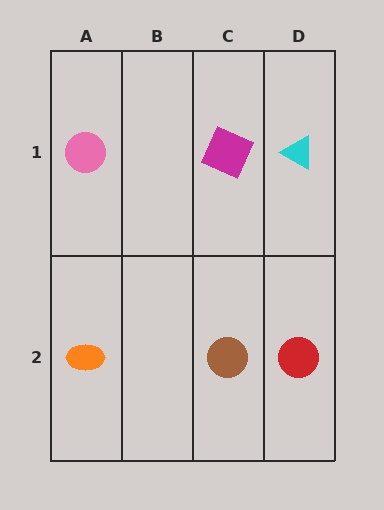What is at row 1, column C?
A magenta square.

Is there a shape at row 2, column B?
No, that cell is empty.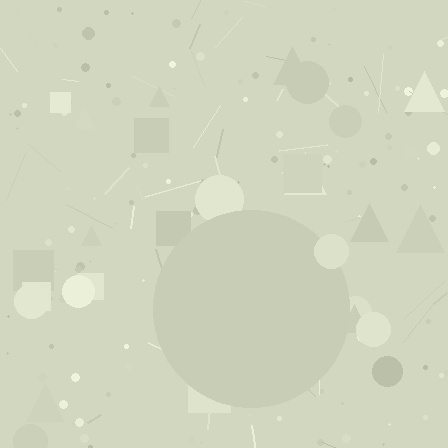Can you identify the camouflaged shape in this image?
The camouflaged shape is a circle.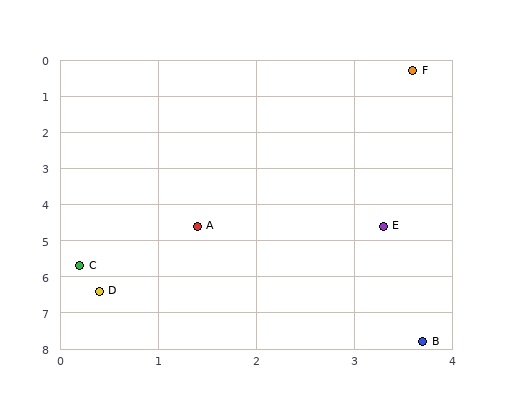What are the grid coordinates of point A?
Point A is at approximately (1.4, 4.6).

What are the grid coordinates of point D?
Point D is at approximately (0.4, 6.4).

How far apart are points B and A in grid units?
Points B and A are about 3.9 grid units apart.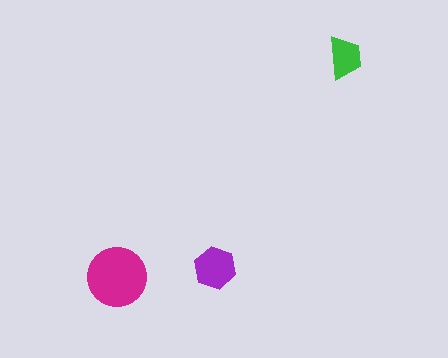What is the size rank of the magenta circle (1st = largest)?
1st.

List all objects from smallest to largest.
The green trapezoid, the purple hexagon, the magenta circle.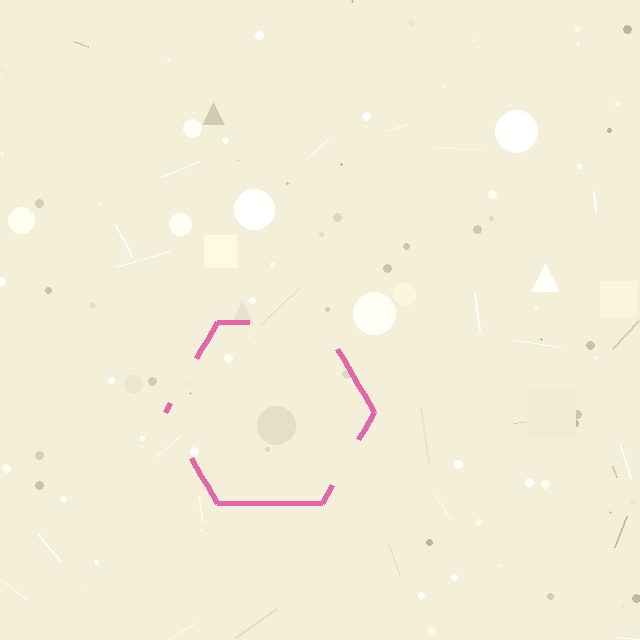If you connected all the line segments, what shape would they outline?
They would outline a hexagon.